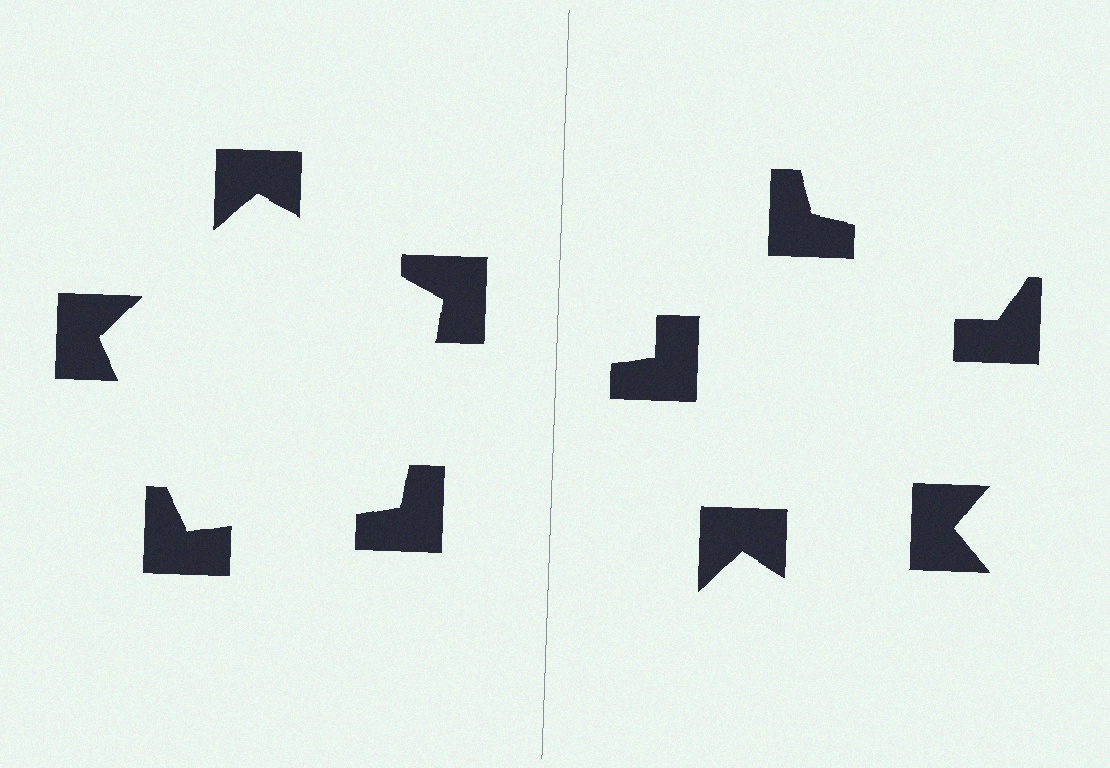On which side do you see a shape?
An illusory pentagon appears on the left side. On the right side the wedge cuts are rotated, so no coherent shape forms.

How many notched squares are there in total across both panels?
10 — 5 on each side.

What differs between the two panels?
The notched squares are positioned identically on both sides; only the wedge orientations differ. On the left they align to a pentagon; on the right they are misaligned.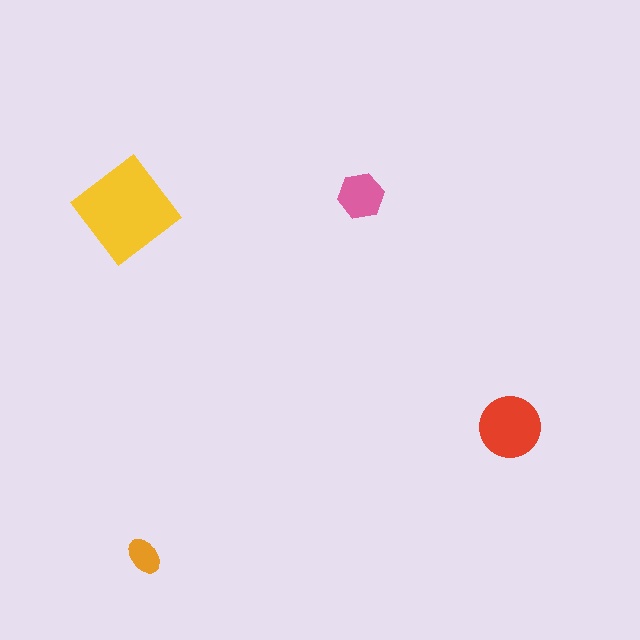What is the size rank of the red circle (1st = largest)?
2nd.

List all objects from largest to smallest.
The yellow diamond, the red circle, the pink hexagon, the orange ellipse.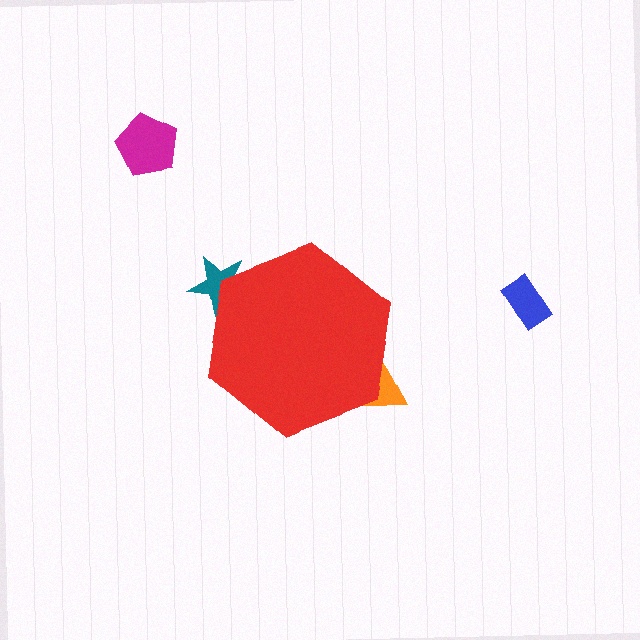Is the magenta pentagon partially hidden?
No, the magenta pentagon is fully visible.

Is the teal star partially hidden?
Yes, the teal star is partially hidden behind the red hexagon.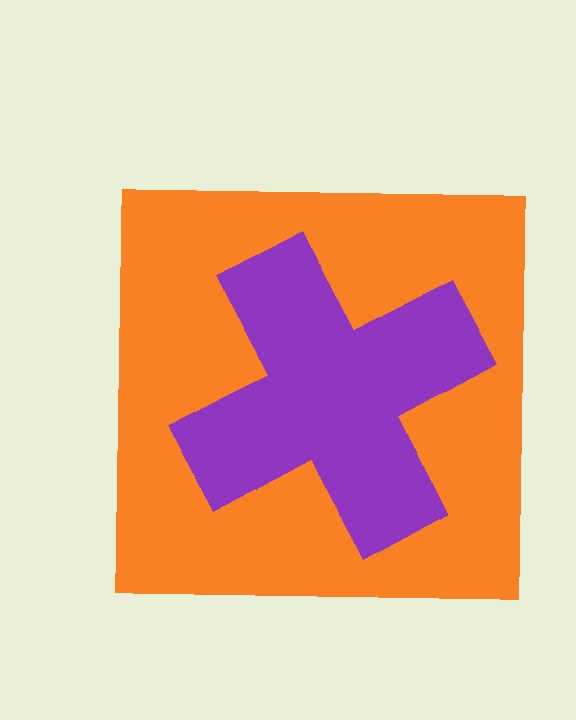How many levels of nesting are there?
2.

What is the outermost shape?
The orange square.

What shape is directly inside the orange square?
The purple cross.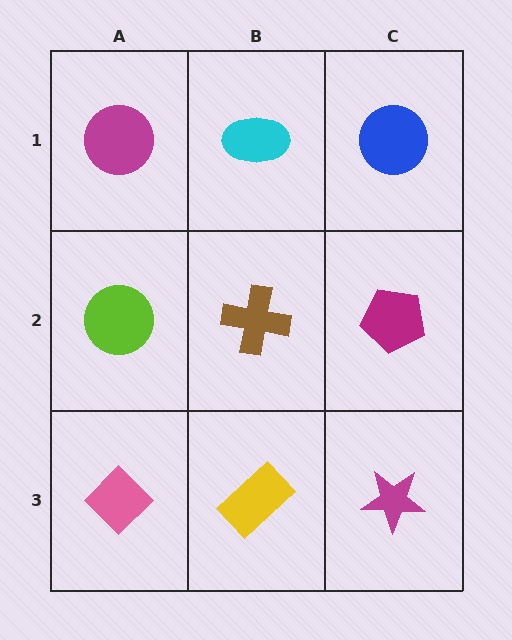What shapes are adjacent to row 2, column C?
A blue circle (row 1, column C), a magenta star (row 3, column C), a brown cross (row 2, column B).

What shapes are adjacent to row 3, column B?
A brown cross (row 2, column B), a pink diamond (row 3, column A), a magenta star (row 3, column C).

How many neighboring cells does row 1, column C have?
2.